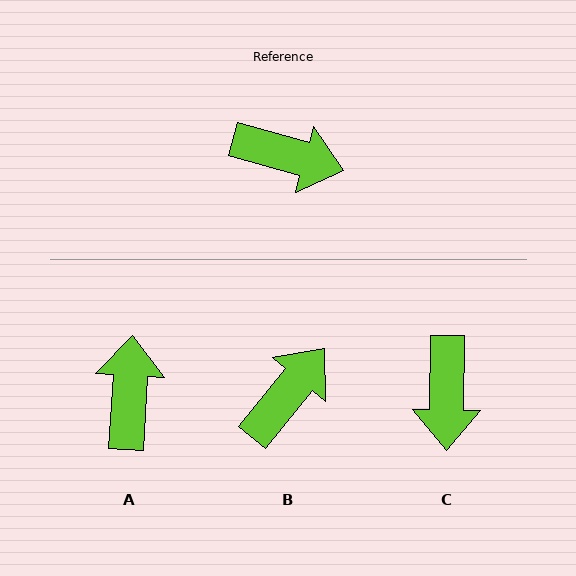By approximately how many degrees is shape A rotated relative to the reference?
Approximately 102 degrees counter-clockwise.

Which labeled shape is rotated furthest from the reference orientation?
A, about 102 degrees away.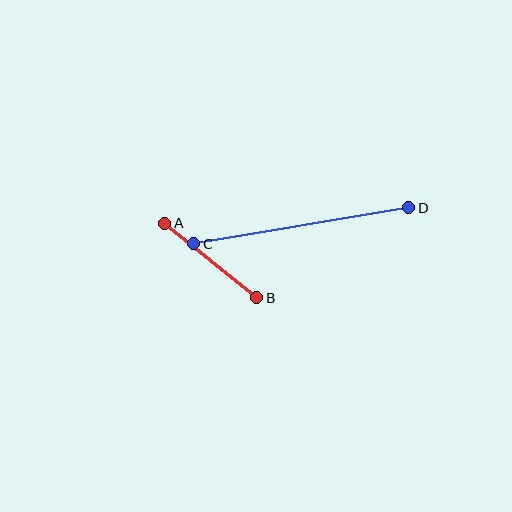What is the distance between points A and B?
The distance is approximately 118 pixels.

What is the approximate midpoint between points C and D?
The midpoint is at approximately (301, 226) pixels.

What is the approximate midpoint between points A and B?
The midpoint is at approximately (211, 260) pixels.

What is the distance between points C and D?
The distance is approximately 218 pixels.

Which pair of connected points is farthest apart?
Points C and D are farthest apart.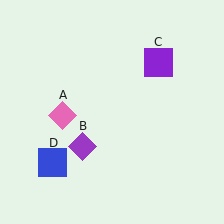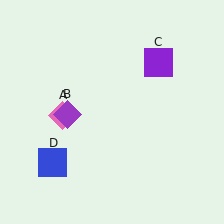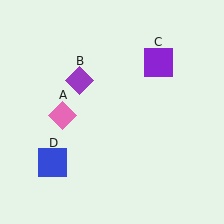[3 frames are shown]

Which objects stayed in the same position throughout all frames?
Pink diamond (object A) and purple square (object C) and blue square (object D) remained stationary.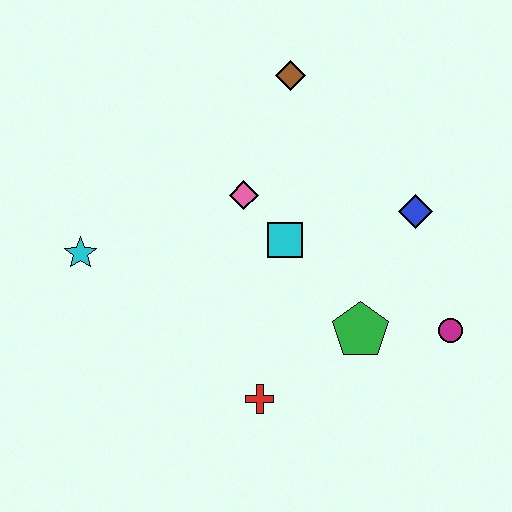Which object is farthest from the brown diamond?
The red cross is farthest from the brown diamond.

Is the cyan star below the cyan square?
Yes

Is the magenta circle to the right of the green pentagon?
Yes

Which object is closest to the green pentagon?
The magenta circle is closest to the green pentagon.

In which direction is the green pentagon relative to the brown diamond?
The green pentagon is below the brown diamond.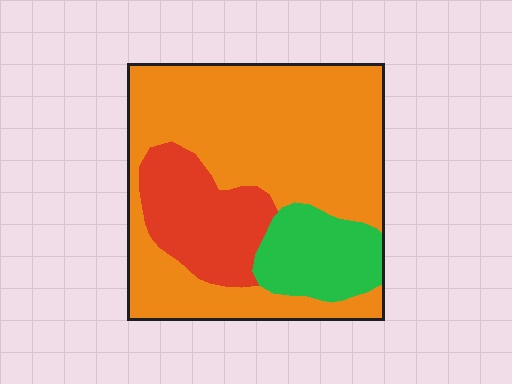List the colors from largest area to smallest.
From largest to smallest: orange, red, green.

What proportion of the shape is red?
Red takes up about one fifth (1/5) of the shape.